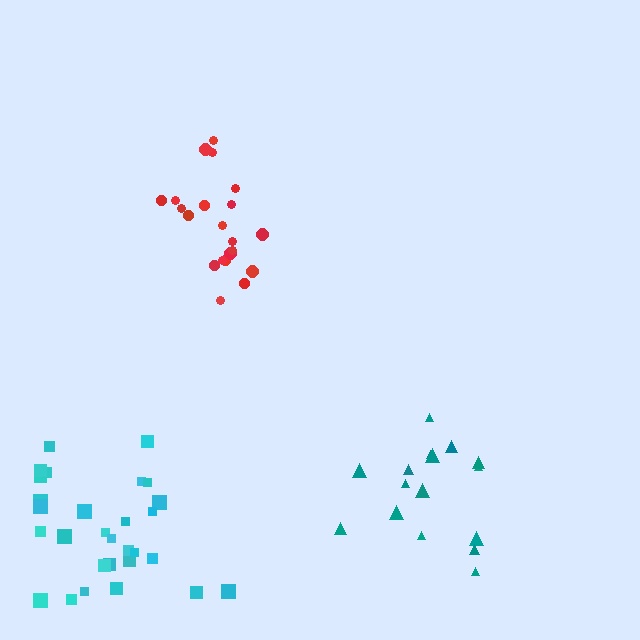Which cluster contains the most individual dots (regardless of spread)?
Cyan (29).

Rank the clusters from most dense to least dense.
red, cyan, teal.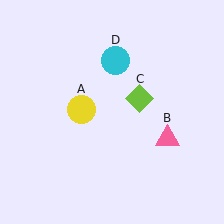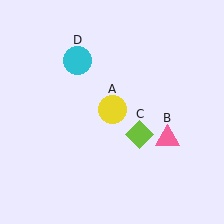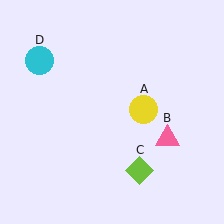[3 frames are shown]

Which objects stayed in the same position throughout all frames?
Pink triangle (object B) remained stationary.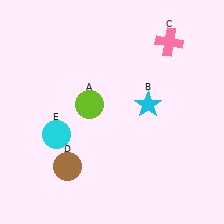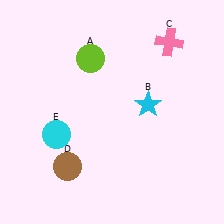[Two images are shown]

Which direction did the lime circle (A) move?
The lime circle (A) moved up.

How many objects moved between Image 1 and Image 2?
1 object moved between the two images.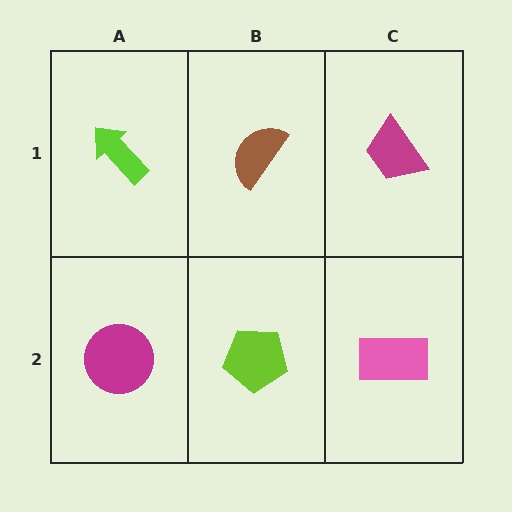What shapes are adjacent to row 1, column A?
A magenta circle (row 2, column A), a brown semicircle (row 1, column B).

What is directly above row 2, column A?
A lime arrow.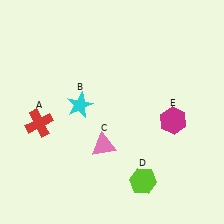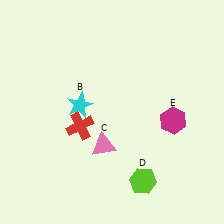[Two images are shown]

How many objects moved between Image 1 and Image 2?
1 object moved between the two images.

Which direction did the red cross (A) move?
The red cross (A) moved right.